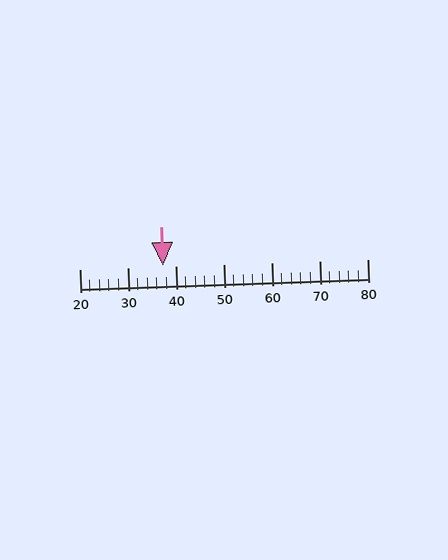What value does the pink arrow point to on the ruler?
The pink arrow points to approximately 37.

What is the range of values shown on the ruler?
The ruler shows values from 20 to 80.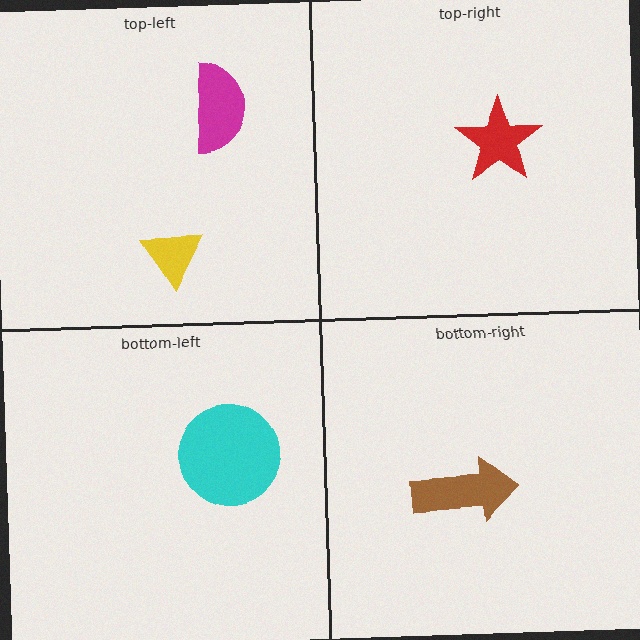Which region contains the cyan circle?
The bottom-left region.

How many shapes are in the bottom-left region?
1.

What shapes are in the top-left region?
The yellow triangle, the magenta semicircle.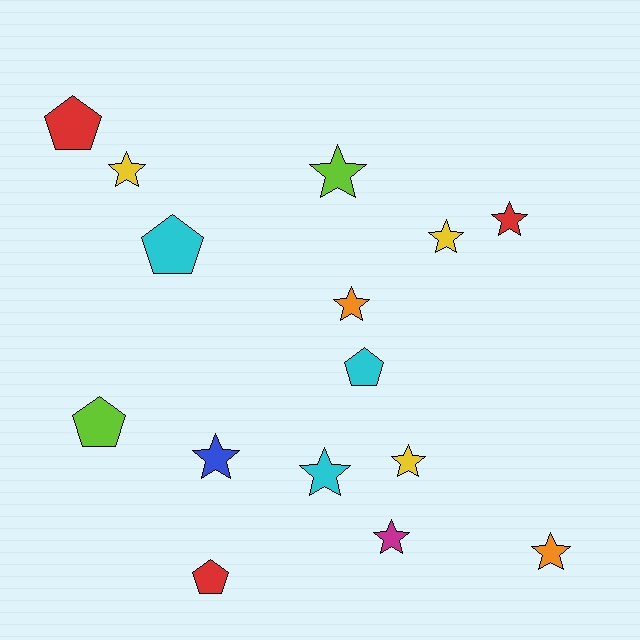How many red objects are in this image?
There are 3 red objects.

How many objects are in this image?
There are 15 objects.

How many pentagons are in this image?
There are 5 pentagons.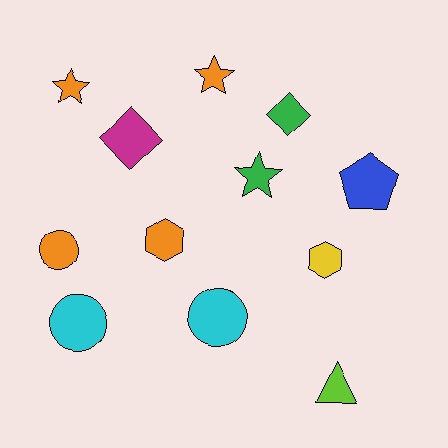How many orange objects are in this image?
There are 4 orange objects.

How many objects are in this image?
There are 12 objects.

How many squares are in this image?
There are no squares.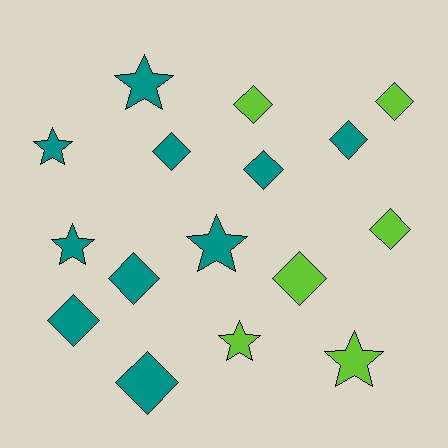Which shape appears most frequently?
Diamond, with 10 objects.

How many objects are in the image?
There are 16 objects.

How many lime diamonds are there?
There are 4 lime diamonds.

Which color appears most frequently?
Teal, with 10 objects.